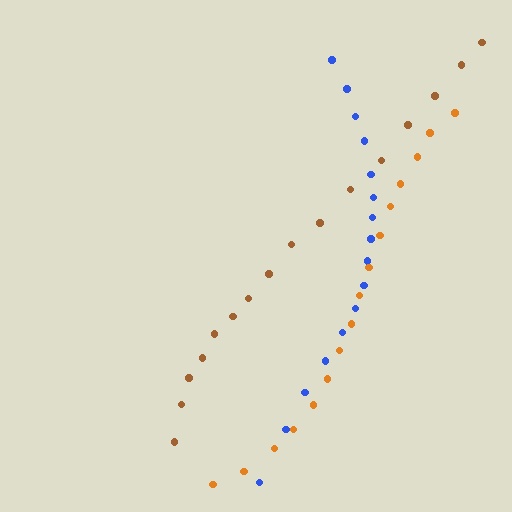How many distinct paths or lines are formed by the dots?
There are 3 distinct paths.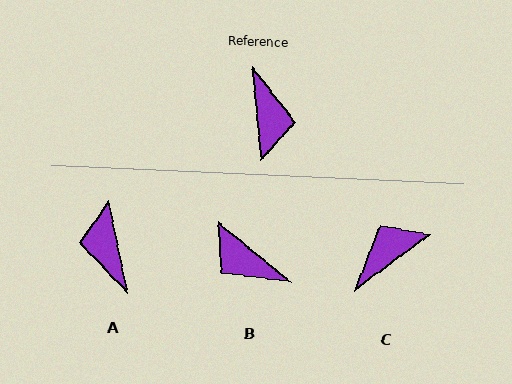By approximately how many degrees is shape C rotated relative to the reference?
Approximately 121 degrees counter-clockwise.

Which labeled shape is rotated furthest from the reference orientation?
A, about 174 degrees away.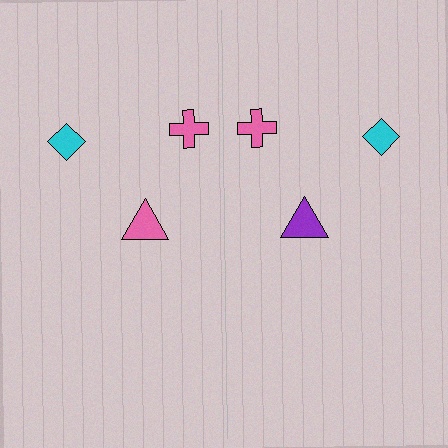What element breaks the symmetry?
The purple triangle on the right side breaks the symmetry — its mirror counterpart is pink.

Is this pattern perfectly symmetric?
No, the pattern is not perfectly symmetric. The purple triangle on the right side breaks the symmetry — its mirror counterpart is pink.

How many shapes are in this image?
There are 6 shapes in this image.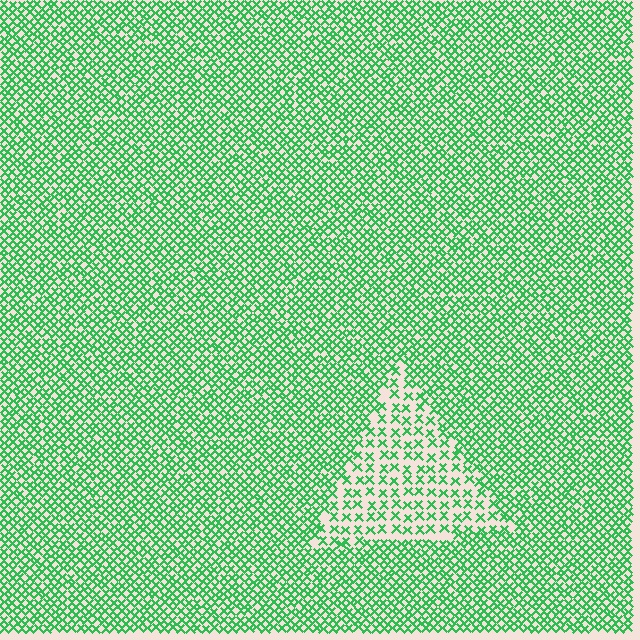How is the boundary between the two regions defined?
The boundary is defined by a change in element density (approximately 2.1x ratio). All elements are the same color, size, and shape.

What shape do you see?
I see a triangle.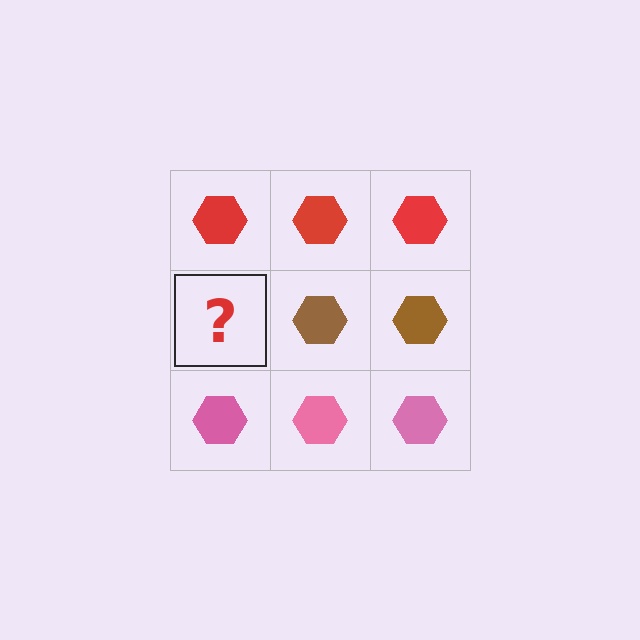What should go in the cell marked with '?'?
The missing cell should contain a brown hexagon.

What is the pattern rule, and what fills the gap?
The rule is that each row has a consistent color. The gap should be filled with a brown hexagon.